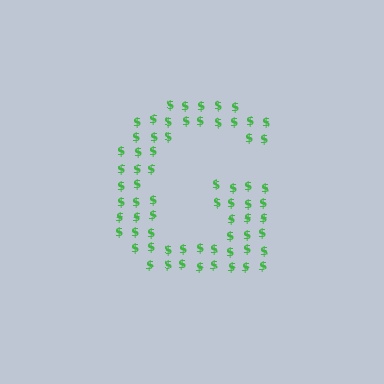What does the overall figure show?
The overall figure shows the letter G.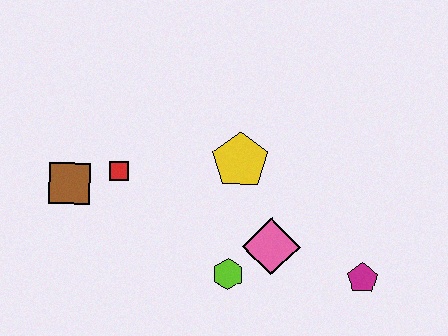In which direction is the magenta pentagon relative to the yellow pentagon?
The magenta pentagon is to the right of the yellow pentagon.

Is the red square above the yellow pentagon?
No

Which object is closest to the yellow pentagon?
The pink diamond is closest to the yellow pentagon.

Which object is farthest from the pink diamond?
The brown square is farthest from the pink diamond.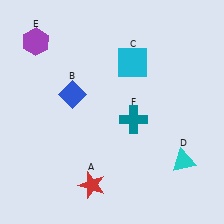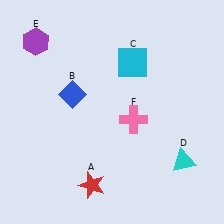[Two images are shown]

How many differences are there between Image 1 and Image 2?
There is 1 difference between the two images.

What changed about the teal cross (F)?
In Image 1, F is teal. In Image 2, it changed to pink.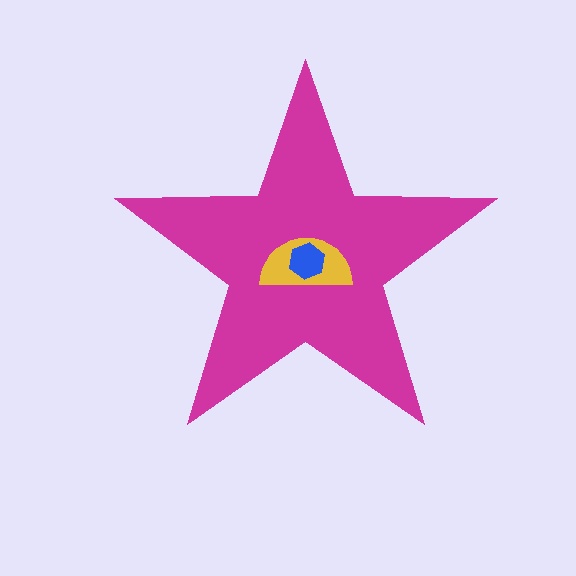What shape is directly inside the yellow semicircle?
The blue hexagon.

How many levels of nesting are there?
3.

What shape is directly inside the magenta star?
The yellow semicircle.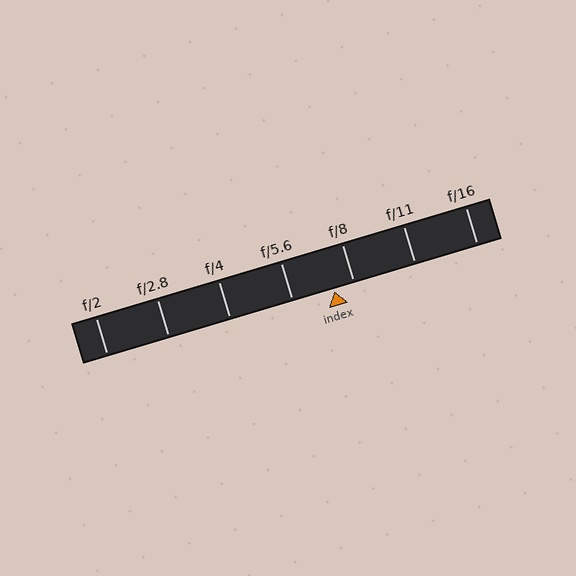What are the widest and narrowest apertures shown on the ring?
The widest aperture shown is f/2 and the narrowest is f/16.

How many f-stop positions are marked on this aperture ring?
There are 7 f-stop positions marked.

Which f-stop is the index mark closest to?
The index mark is closest to f/8.